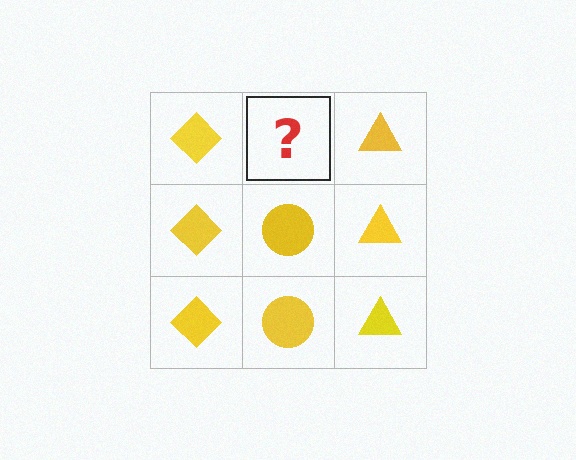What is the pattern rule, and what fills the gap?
The rule is that each column has a consistent shape. The gap should be filled with a yellow circle.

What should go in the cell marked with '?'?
The missing cell should contain a yellow circle.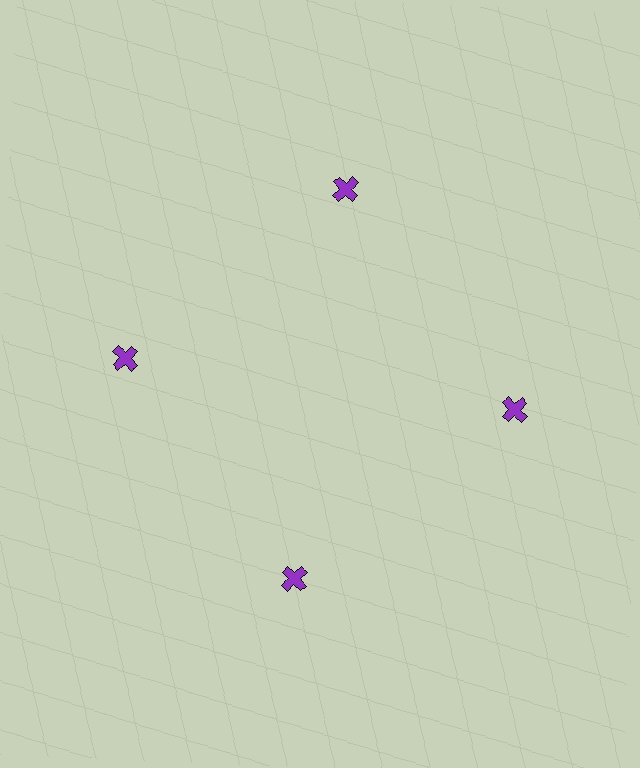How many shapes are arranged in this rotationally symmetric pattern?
There are 4 shapes, arranged in 4 groups of 1.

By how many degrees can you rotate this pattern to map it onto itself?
The pattern maps onto itself every 90 degrees of rotation.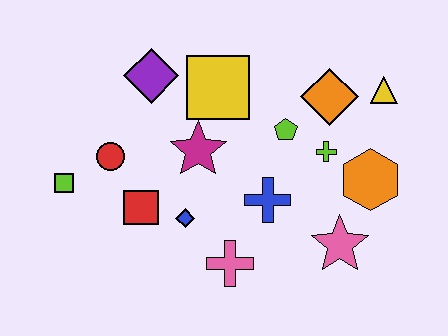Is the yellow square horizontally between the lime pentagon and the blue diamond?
Yes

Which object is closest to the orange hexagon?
The lime cross is closest to the orange hexagon.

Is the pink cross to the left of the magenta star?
No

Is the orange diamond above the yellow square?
No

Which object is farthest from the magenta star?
The yellow triangle is farthest from the magenta star.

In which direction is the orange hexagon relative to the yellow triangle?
The orange hexagon is below the yellow triangle.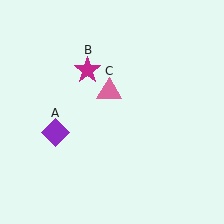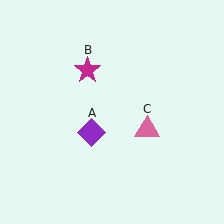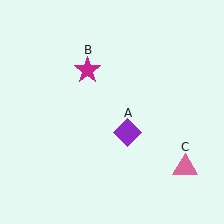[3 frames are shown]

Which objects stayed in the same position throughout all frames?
Magenta star (object B) remained stationary.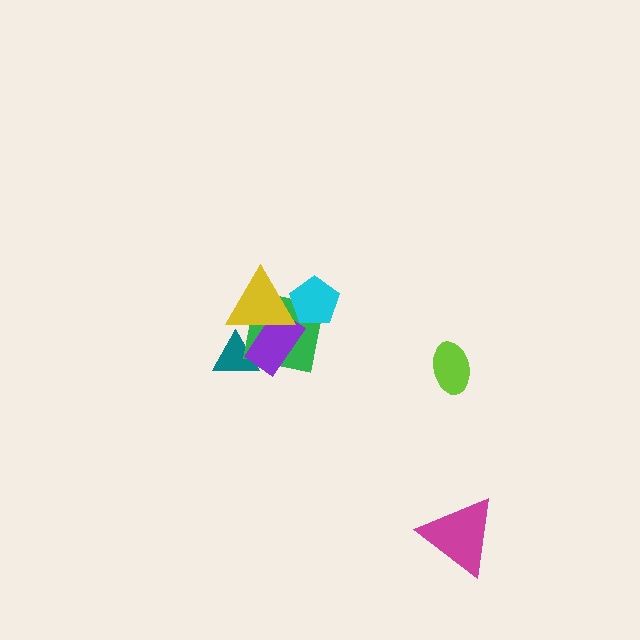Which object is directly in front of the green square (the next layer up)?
The purple rectangle is directly in front of the green square.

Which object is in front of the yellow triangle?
The cyan pentagon is in front of the yellow triangle.